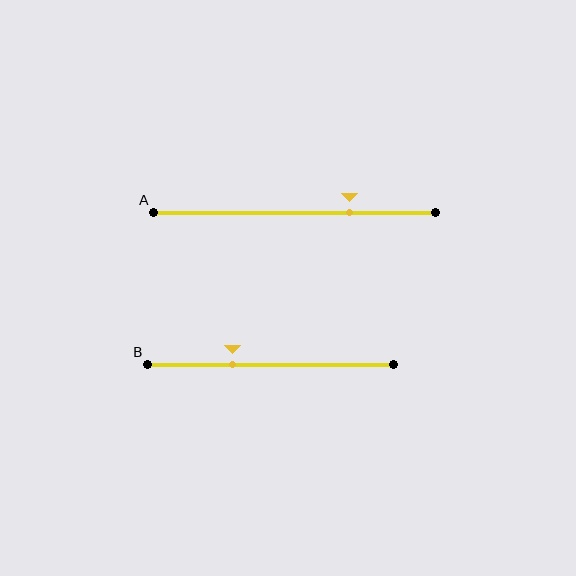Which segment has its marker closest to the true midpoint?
Segment B has its marker closest to the true midpoint.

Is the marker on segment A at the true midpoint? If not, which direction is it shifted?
No, the marker on segment A is shifted to the right by about 20% of the segment length.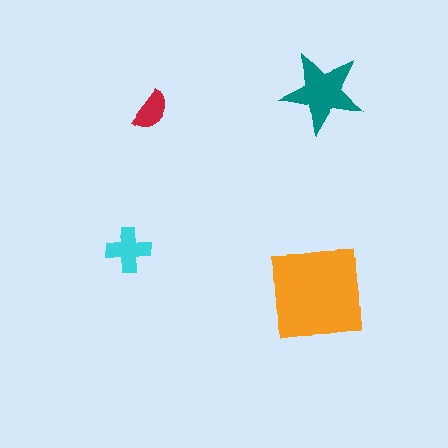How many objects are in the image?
There are 4 objects in the image.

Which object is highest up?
The teal star is topmost.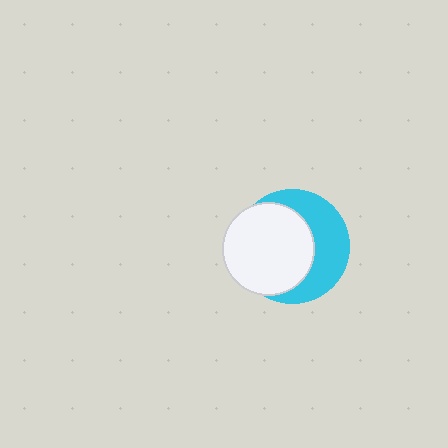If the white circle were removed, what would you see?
You would see the complete cyan circle.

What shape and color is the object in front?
The object in front is a white circle.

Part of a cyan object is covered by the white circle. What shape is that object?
It is a circle.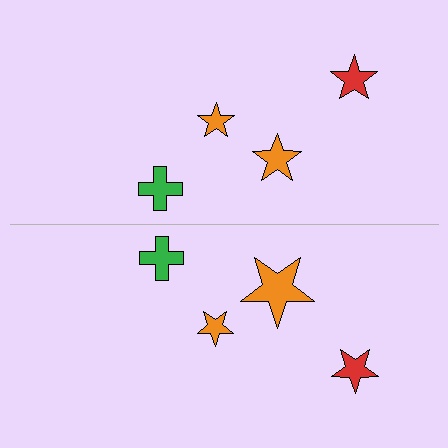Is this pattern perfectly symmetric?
No, the pattern is not perfectly symmetric. The orange star on the bottom side has a different size than its mirror counterpart.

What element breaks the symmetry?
The orange star on the bottom side has a different size than its mirror counterpart.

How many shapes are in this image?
There are 8 shapes in this image.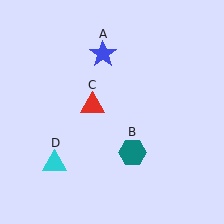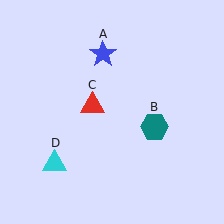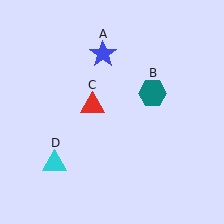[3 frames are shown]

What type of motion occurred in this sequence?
The teal hexagon (object B) rotated counterclockwise around the center of the scene.